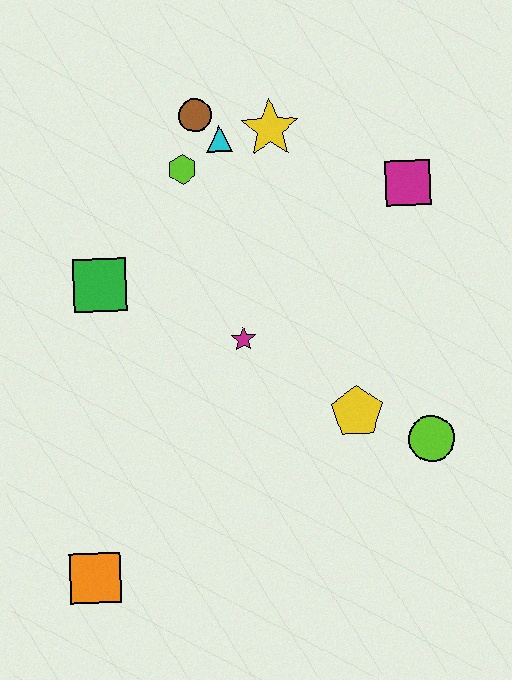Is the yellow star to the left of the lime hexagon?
No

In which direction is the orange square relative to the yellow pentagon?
The orange square is to the left of the yellow pentagon.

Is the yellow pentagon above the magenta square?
No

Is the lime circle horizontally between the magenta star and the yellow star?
No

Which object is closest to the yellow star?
The cyan triangle is closest to the yellow star.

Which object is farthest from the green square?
The lime circle is farthest from the green square.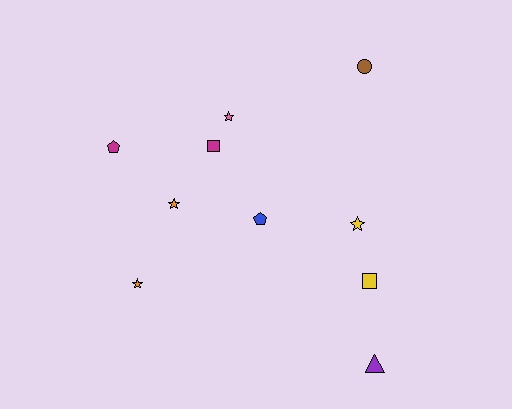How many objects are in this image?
There are 10 objects.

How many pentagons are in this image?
There are 2 pentagons.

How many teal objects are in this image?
There are no teal objects.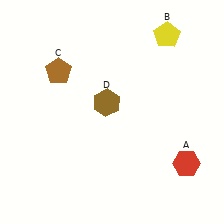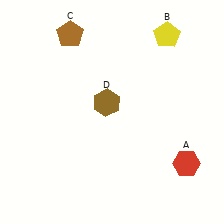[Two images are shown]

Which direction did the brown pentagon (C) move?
The brown pentagon (C) moved up.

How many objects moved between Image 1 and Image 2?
1 object moved between the two images.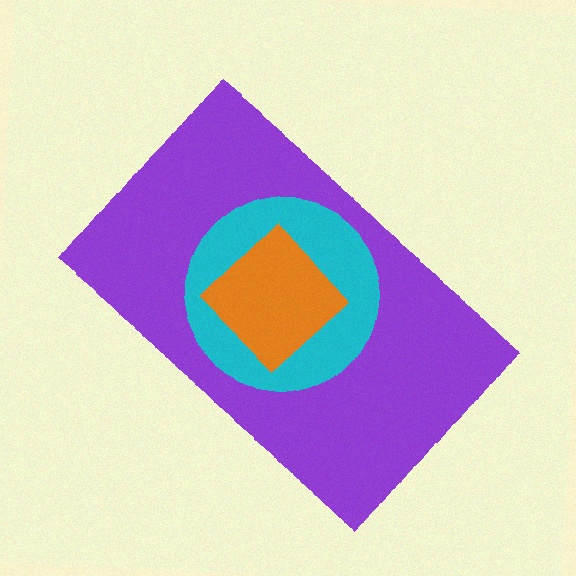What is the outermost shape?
The purple rectangle.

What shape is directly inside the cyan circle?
The orange diamond.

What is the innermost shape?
The orange diamond.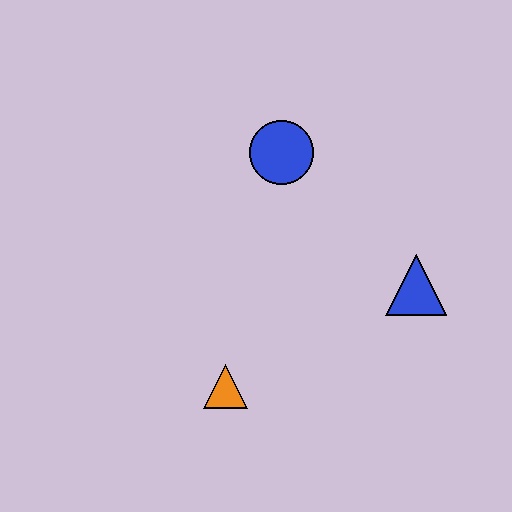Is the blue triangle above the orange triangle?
Yes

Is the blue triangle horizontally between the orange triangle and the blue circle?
No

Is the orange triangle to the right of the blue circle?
No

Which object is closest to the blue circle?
The blue triangle is closest to the blue circle.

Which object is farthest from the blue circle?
The orange triangle is farthest from the blue circle.